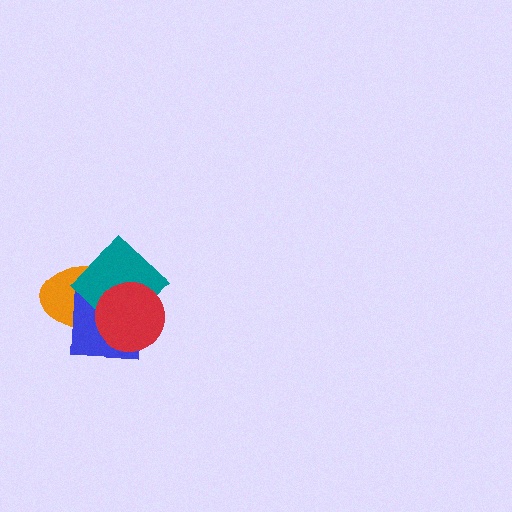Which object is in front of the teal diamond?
The red circle is in front of the teal diamond.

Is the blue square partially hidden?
Yes, it is partially covered by another shape.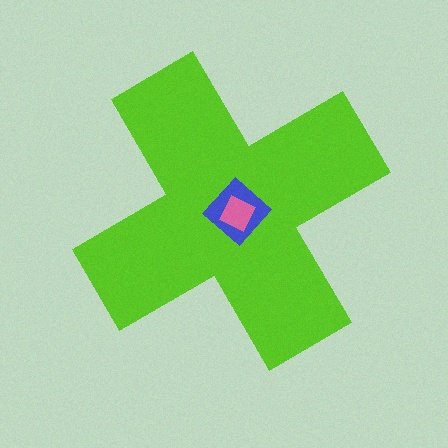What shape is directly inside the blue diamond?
The pink square.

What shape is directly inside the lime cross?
The blue diamond.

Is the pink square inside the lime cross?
Yes.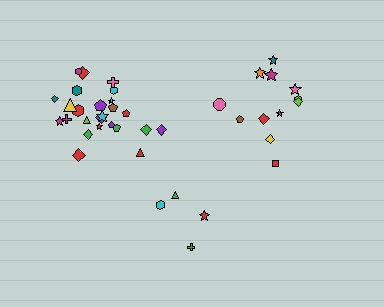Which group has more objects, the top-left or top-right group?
The top-left group.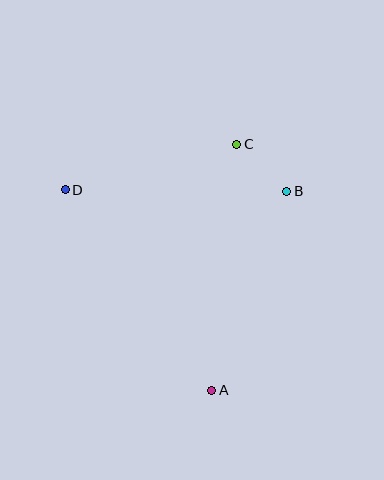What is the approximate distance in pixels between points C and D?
The distance between C and D is approximately 177 pixels.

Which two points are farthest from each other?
Points A and D are farthest from each other.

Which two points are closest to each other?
Points B and C are closest to each other.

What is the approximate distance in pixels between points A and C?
The distance between A and C is approximately 247 pixels.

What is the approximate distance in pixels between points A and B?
The distance between A and B is approximately 213 pixels.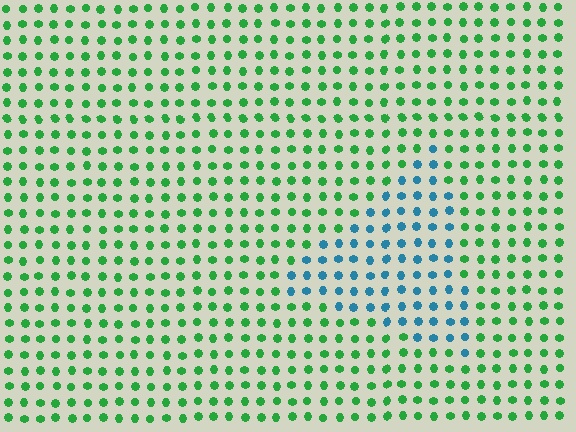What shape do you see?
I see a triangle.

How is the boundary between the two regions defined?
The boundary is defined purely by a slight shift in hue (about 66 degrees). Spacing, size, and orientation are identical on both sides.